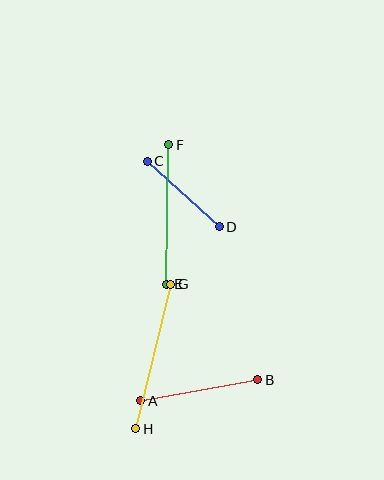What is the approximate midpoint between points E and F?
The midpoint is at approximately (168, 215) pixels.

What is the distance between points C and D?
The distance is approximately 97 pixels.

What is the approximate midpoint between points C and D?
The midpoint is at approximately (183, 194) pixels.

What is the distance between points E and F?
The distance is approximately 139 pixels.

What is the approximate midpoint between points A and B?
The midpoint is at approximately (199, 390) pixels.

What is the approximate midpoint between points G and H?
The midpoint is at approximately (153, 357) pixels.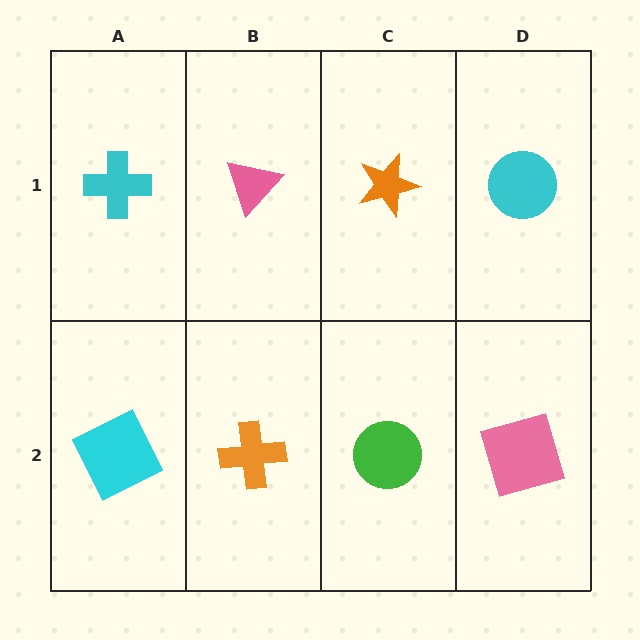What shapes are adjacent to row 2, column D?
A cyan circle (row 1, column D), a green circle (row 2, column C).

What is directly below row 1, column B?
An orange cross.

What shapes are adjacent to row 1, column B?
An orange cross (row 2, column B), a cyan cross (row 1, column A), an orange star (row 1, column C).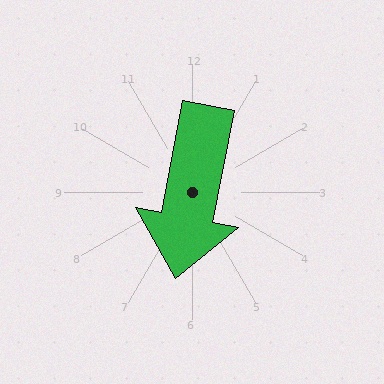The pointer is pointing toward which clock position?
Roughly 6 o'clock.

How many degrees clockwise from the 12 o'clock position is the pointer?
Approximately 191 degrees.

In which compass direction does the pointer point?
South.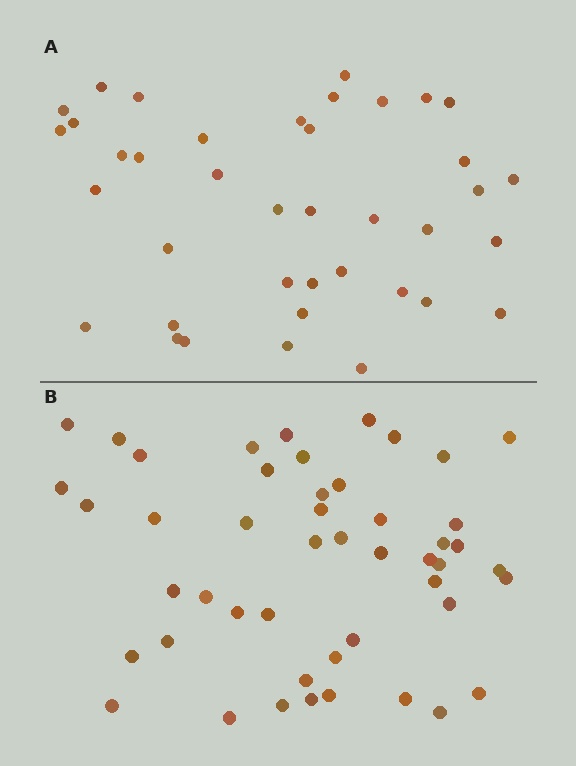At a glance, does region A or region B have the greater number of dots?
Region B (the bottom region) has more dots.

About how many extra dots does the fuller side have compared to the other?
Region B has roughly 8 or so more dots than region A.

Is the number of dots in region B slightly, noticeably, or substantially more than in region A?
Region B has only slightly more — the two regions are fairly close. The ratio is roughly 1.2 to 1.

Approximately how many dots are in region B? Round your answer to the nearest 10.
About 50 dots. (The exact count is 48, which rounds to 50.)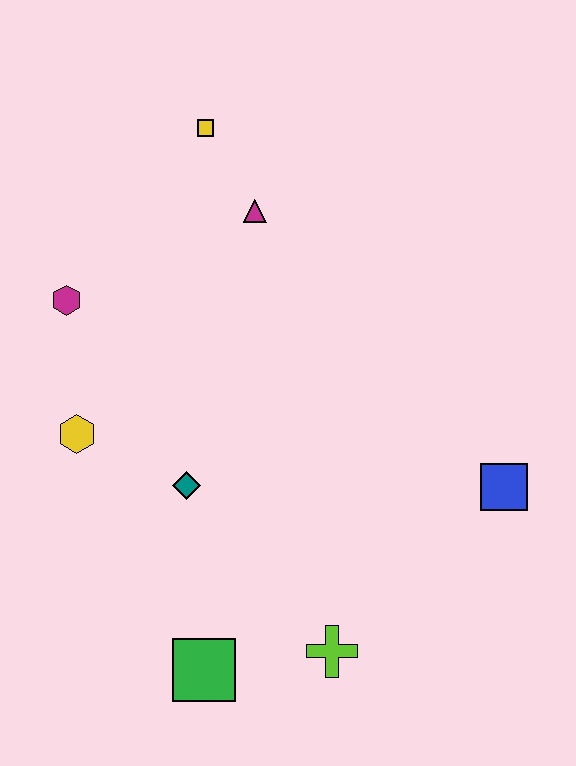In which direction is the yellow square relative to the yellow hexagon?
The yellow square is above the yellow hexagon.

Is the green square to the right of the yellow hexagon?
Yes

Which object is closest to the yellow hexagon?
The teal diamond is closest to the yellow hexagon.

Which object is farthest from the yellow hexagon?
The blue square is farthest from the yellow hexagon.